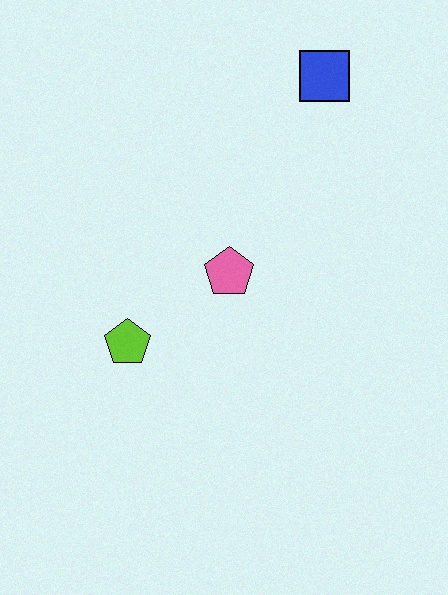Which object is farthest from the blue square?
The lime pentagon is farthest from the blue square.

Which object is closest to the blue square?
The pink pentagon is closest to the blue square.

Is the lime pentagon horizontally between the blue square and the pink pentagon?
No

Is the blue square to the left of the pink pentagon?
No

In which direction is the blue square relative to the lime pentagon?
The blue square is above the lime pentagon.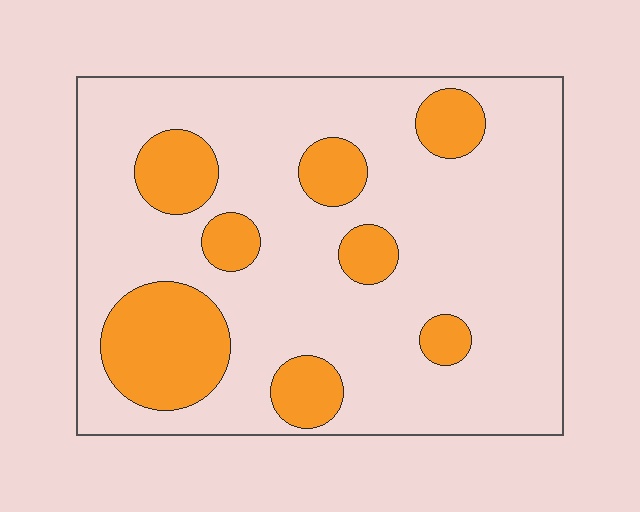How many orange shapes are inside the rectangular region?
8.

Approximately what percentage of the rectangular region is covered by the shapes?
Approximately 20%.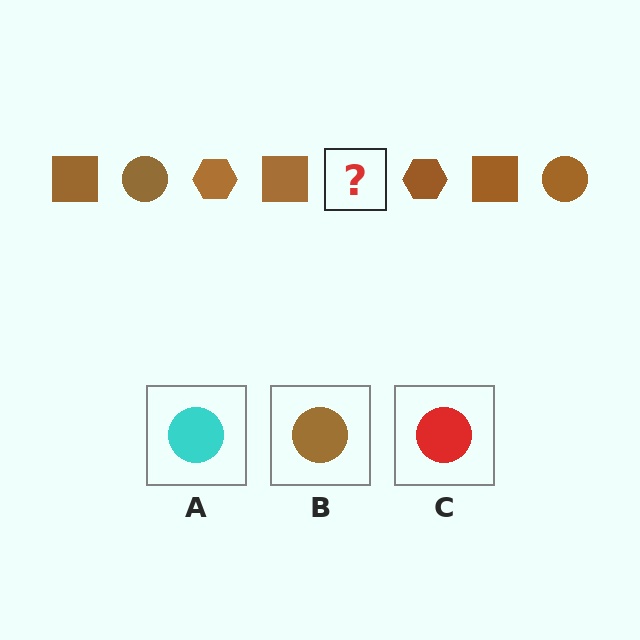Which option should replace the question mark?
Option B.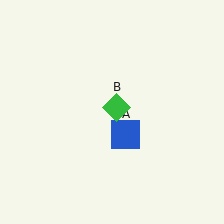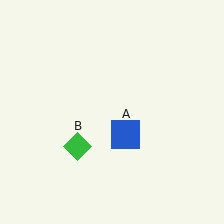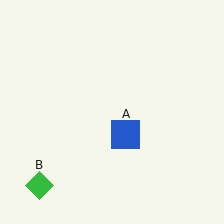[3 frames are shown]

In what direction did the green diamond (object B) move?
The green diamond (object B) moved down and to the left.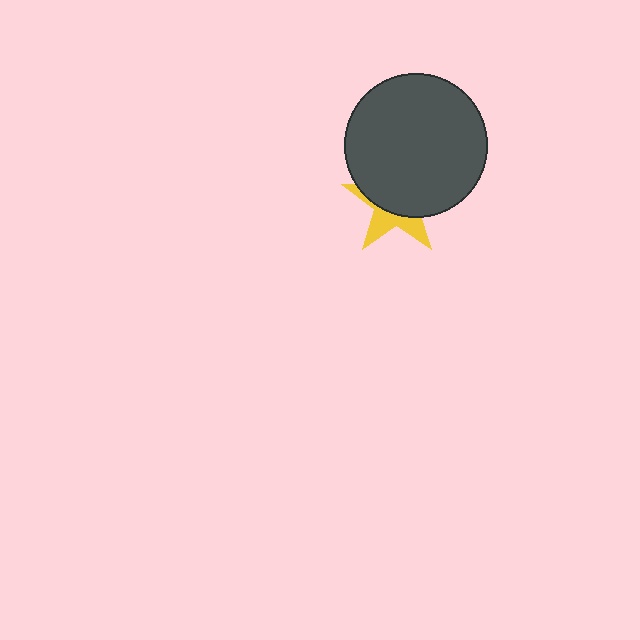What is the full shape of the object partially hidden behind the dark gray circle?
The partially hidden object is a yellow star.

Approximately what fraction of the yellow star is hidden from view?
Roughly 64% of the yellow star is hidden behind the dark gray circle.